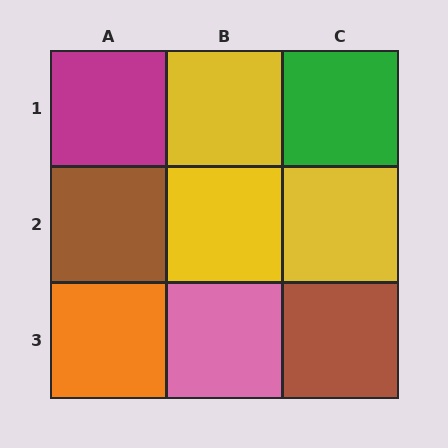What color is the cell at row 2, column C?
Yellow.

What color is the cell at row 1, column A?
Magenta.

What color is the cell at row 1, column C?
Green.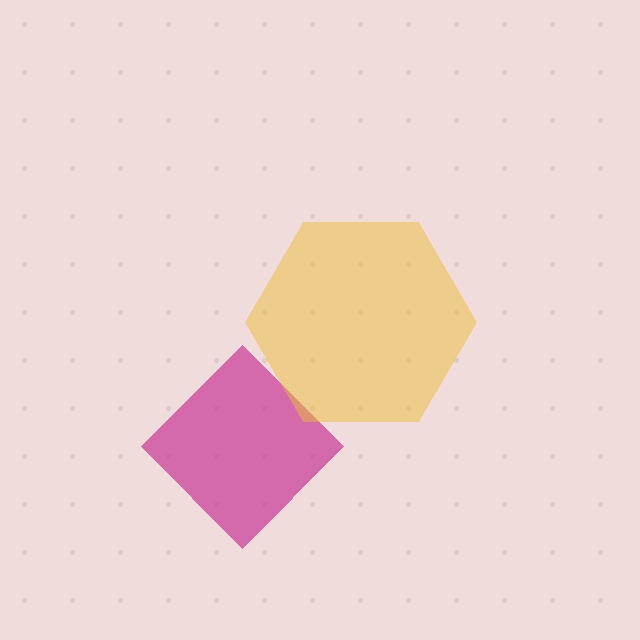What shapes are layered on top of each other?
The layered shapes are: a magenta diamond, a yellow hexagon.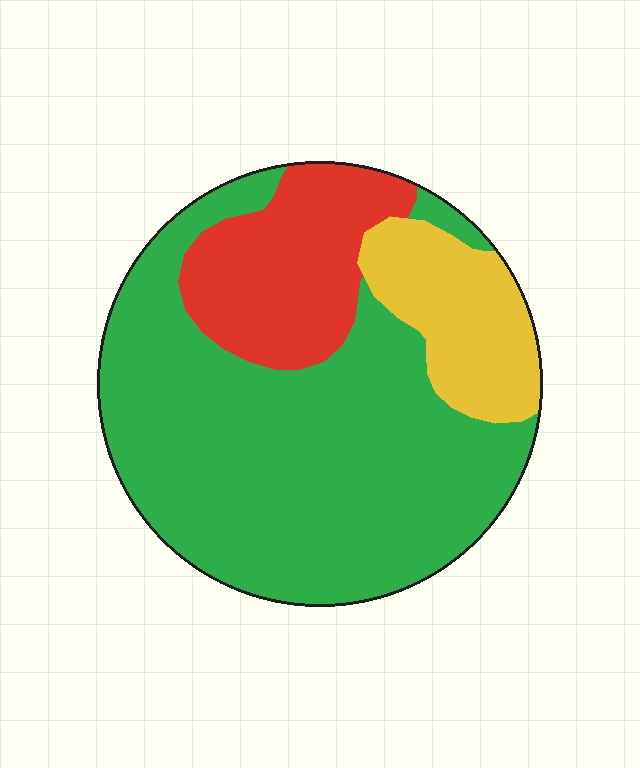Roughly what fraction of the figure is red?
Red takes up about one fifth (1/5) of the figure.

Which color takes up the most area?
Green, at roughly 65%.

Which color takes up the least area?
Yellow, at roughly 15%.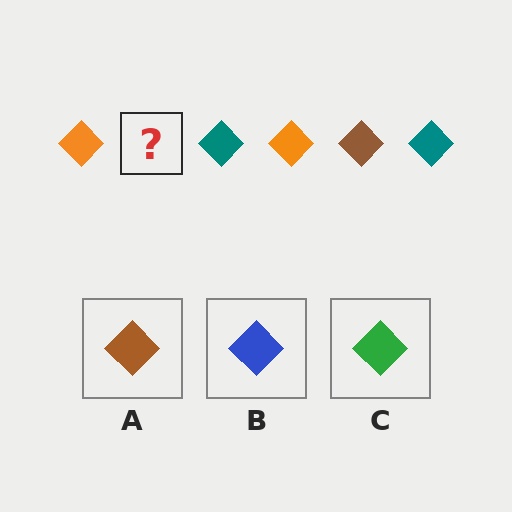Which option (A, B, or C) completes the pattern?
A.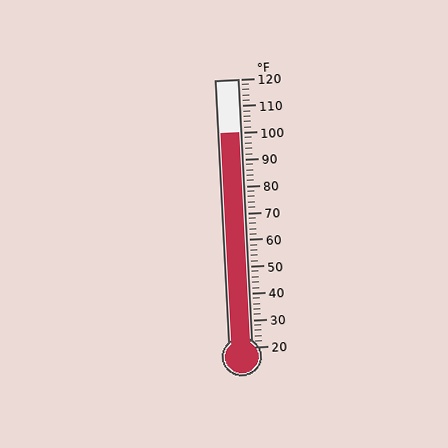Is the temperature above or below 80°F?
The temperature is above 80°F.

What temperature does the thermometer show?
The thermometer shows approximately 100°F.